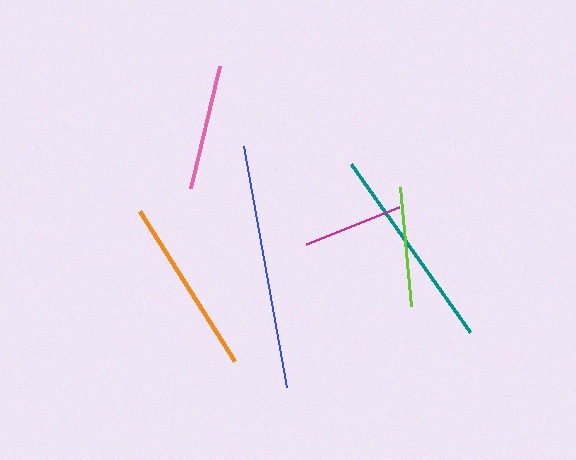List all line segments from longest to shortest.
From longest to shortest: blue, teal, orange, pink, lime, magenta.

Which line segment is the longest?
The blue line is the longest at approximately 245 pixels.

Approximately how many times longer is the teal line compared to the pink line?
The teal line is approximately 1.6 times the length of the pink line.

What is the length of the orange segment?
The orange segment is approximately 178 pixels long.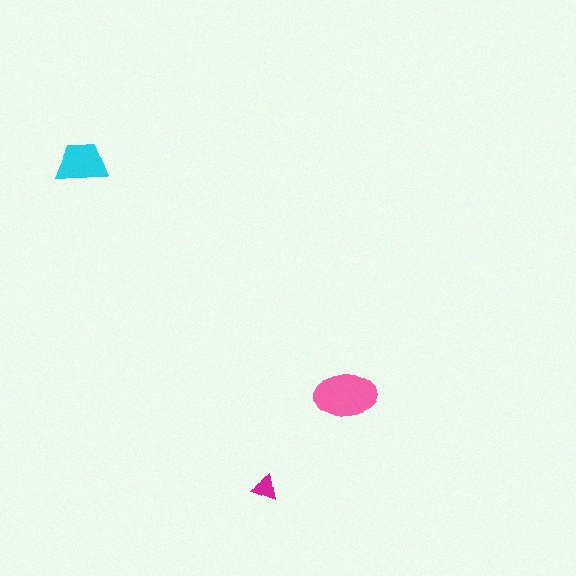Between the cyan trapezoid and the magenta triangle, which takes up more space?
The cyan trapezoid.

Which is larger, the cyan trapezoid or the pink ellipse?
The pink ellipse.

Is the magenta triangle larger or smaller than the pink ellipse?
Smaller.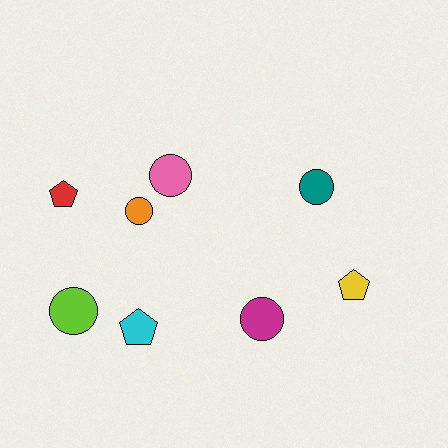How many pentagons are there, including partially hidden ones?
There are 3 pentagons.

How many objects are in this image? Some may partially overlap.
There are 8 objects.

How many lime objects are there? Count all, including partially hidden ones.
There is 1 lime object.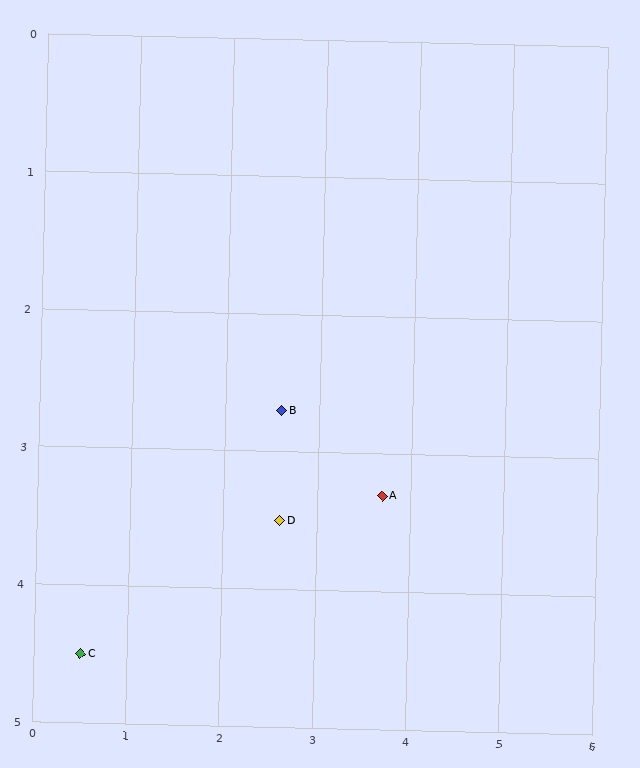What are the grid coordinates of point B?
Point B is at approximately (2.6, 2.7).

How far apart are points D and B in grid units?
Points D and B are about 0.8 grid units apart.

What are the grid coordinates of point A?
Point A is at approximately (3.7, 3.3).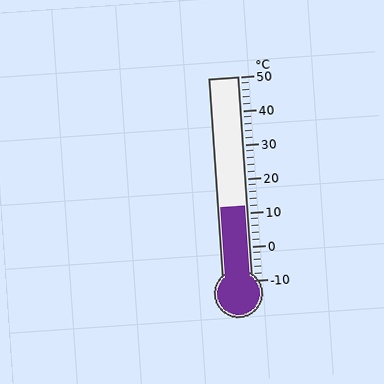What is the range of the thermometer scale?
The thermometer scale ranges from -10°C to 50°C.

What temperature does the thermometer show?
The thermometer shows approximately 12°C.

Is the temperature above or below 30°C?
The temperature is below 30°C.